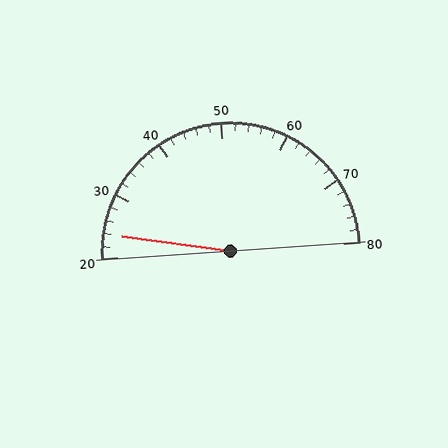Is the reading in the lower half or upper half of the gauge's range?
The reading is in the lower half of the range (20 to 80).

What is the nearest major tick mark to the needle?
The nearest major tick mark is 20.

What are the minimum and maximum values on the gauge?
The gauge ranges from 20 to 80.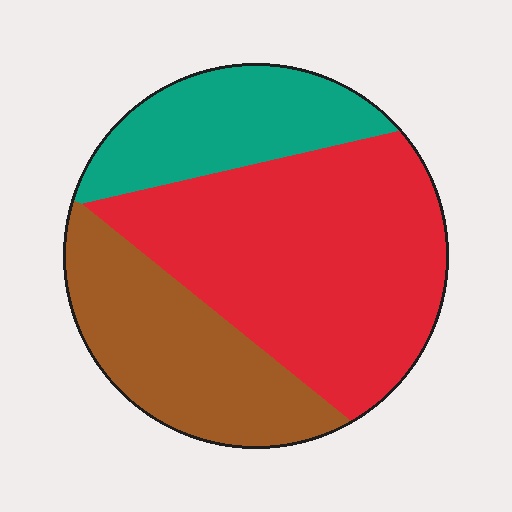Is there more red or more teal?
Red.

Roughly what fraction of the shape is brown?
Brown takes up about one quarter (1/4) of the shape.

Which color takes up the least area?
Teal, at roughly 20%.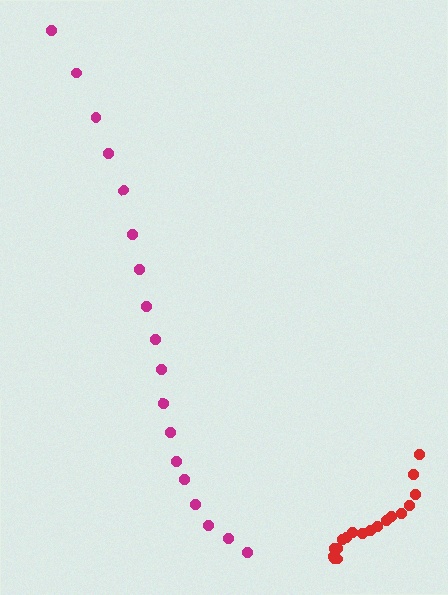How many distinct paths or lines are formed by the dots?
There are 2 distinct paths.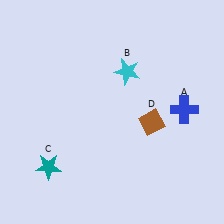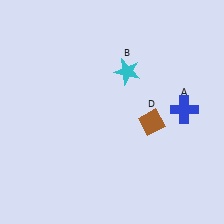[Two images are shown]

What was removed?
The teal star (C) was removed in Image 2.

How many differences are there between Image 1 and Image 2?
There is 1 difference between the two images.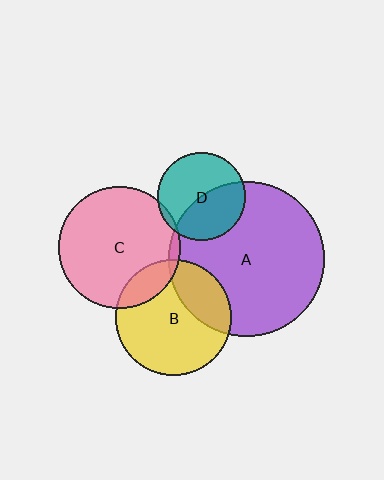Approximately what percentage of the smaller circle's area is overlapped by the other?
Approximately 5%.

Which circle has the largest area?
Circle A (purple).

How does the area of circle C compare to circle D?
Approximately 1.9 times.